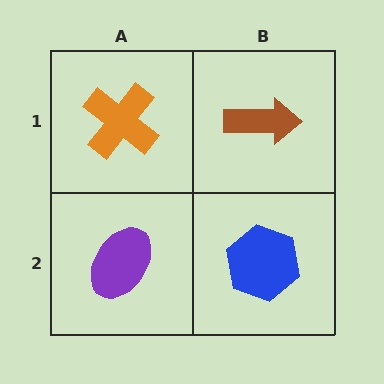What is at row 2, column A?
A purple ellipse.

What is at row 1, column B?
A brown arrow.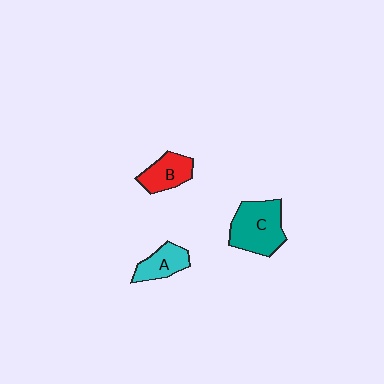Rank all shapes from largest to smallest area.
From largest to smallest: C (teal), B (red), A (cyan).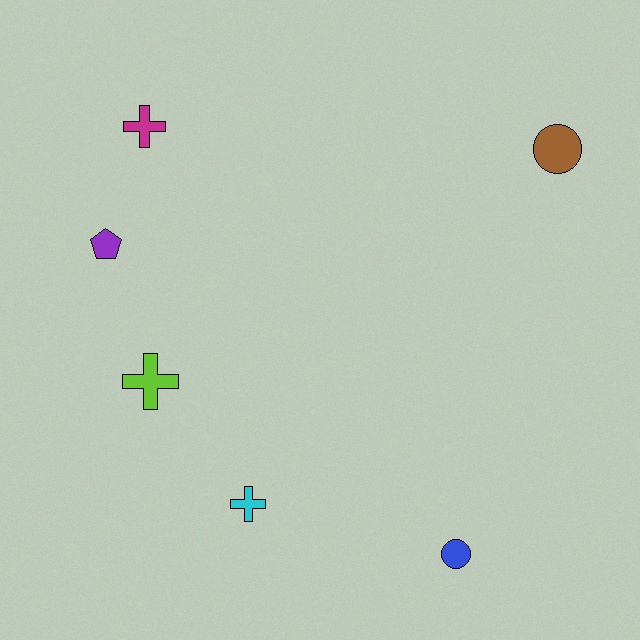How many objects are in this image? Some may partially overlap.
There are 6 objects.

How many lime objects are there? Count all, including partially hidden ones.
There is 1 lime object.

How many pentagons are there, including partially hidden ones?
There is 1 pentagon.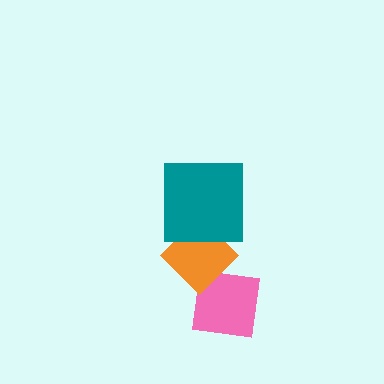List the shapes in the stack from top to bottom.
From top to bottom: the teal square, the orange diamond, the pink square.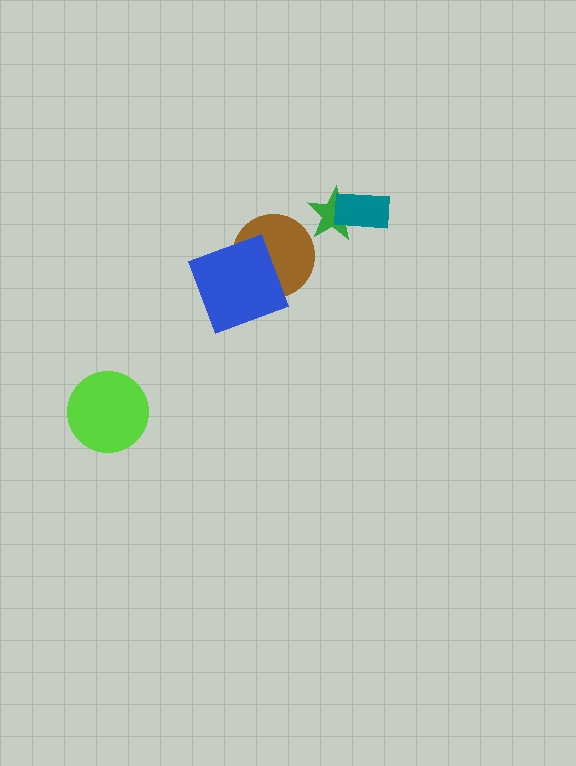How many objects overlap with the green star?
1 object overlaps with the green star.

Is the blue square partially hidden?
No, no other shape covers it.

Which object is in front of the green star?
The teal rectangle is in front of the green star.